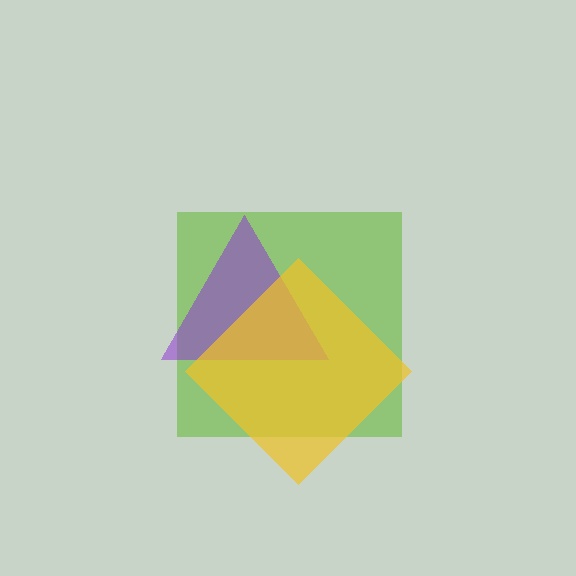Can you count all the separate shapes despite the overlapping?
Yes, there are 3 separate shapes.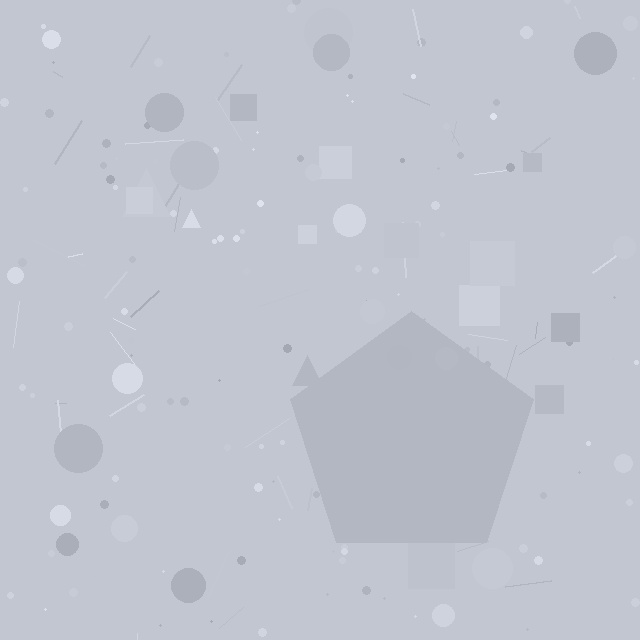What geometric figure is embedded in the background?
A pentagon is embedded in the background.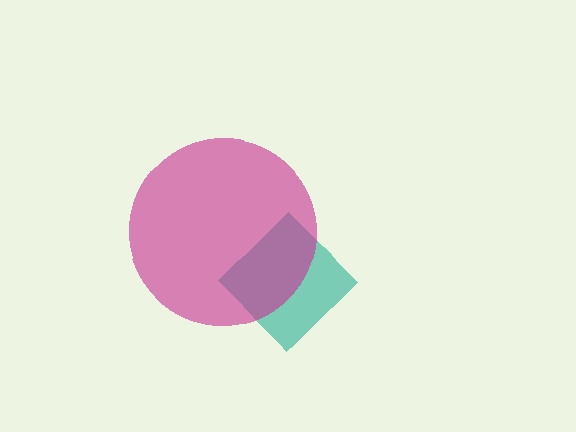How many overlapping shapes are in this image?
There are 2 overlapping shapes in the image.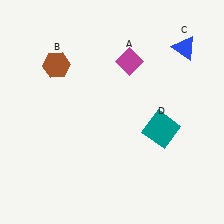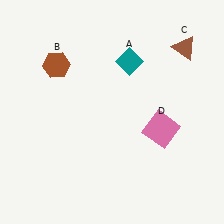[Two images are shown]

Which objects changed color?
A changed from magenta to teal. C changed from blue to brown. D changed from teal to pink.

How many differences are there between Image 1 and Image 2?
There are 3 differences between the two images.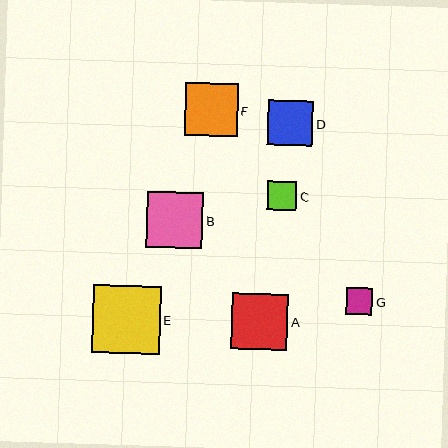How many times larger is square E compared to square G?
Square E is approximately 2.6 times the size of square G.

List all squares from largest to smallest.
From largest to smallest: E, B, A, F, D, C, G.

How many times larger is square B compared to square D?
Square B is approximately 1.2 times the size of square D.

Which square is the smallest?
Square G is the smallest with a size of approximately 26 pixels.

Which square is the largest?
Square E is the largest with a size of approximately 68 pixels.